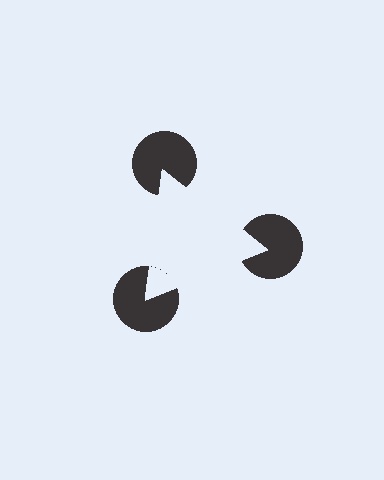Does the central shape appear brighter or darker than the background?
It typically appears slightly brighter than the background, even though no actual brightness change is drawn.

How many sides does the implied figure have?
3 sides.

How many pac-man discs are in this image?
There are 3 — one at each vertex of the illusory triangle.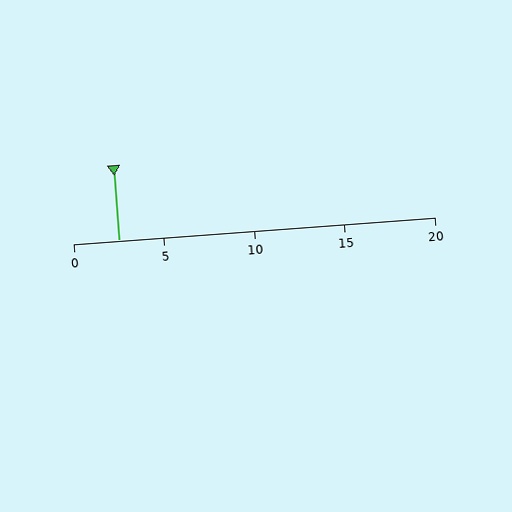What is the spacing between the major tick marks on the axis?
The major ticks are spaced 5 apart.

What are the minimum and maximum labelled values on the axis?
The axis runs from 0 to 20.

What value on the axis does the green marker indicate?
The marker indicates approximately 2.5.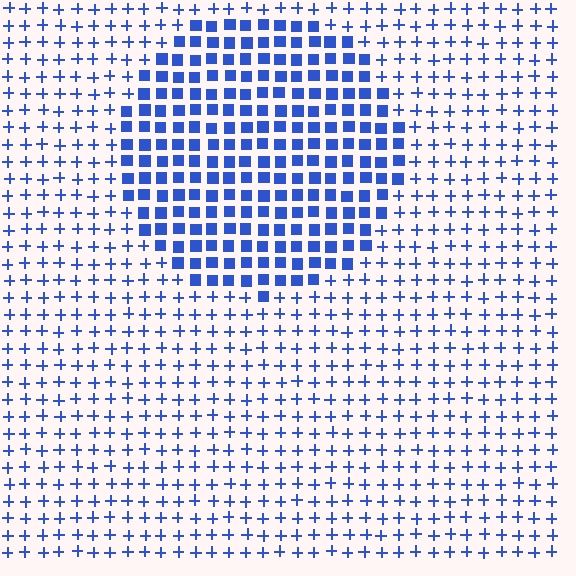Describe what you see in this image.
The image is filled with small blue elements arranged in a uniform grid. A circle-shaped region contains squares, while the surrounding area contains plus signs. The boundary is defined purely by the change in element shape.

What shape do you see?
I see a circle.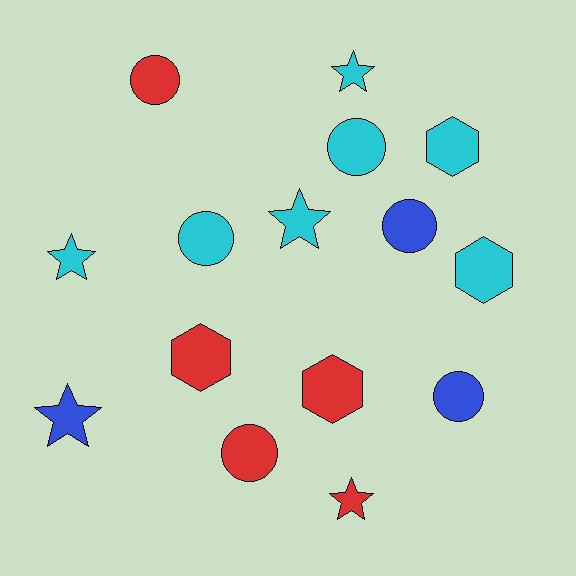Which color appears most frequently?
Cyan, with 7 objects.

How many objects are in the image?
There are 15 objects.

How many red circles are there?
There are 2 red circles.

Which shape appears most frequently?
Circle, with 6 objects.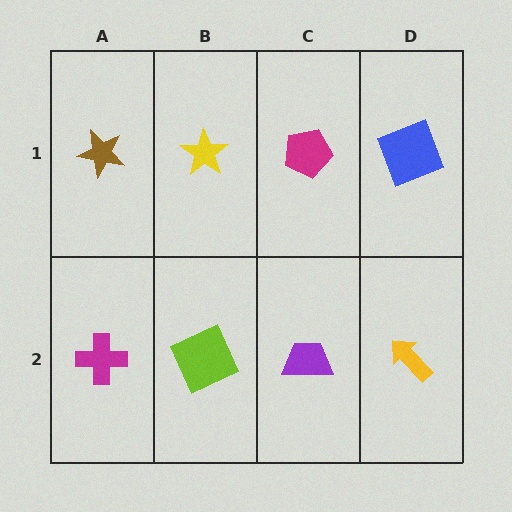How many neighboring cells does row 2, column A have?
2.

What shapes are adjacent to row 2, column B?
A yellow star (row 1, column B), a magenta cross (row 2, column A), a purple trapezoid (row 2, column C).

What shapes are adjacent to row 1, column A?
A magenta cross (row 2, column A), a yellow star (row 1, column B).